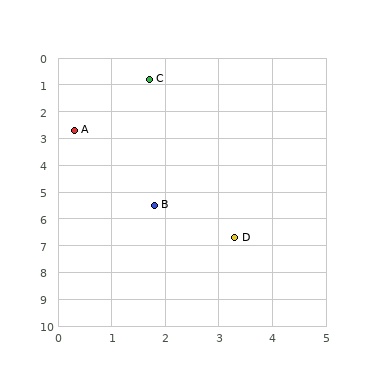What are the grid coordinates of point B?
Point B is at approximately (1.8, 5.5).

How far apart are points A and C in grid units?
Points A and C are about 2.4 grid units apart.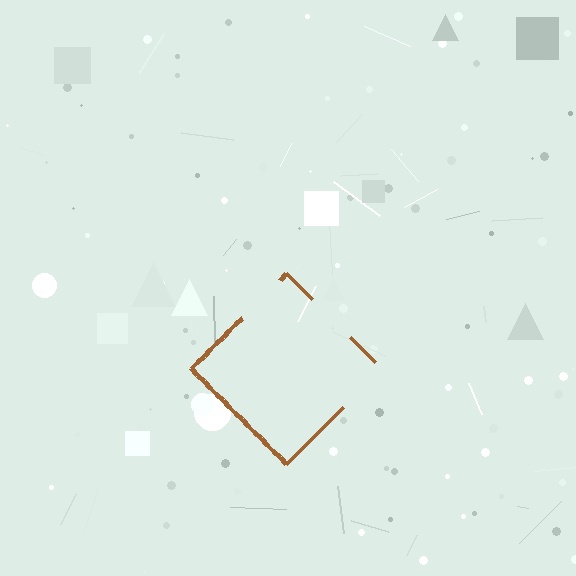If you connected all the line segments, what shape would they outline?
They would outline a diamond.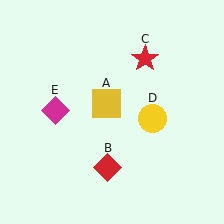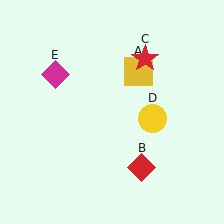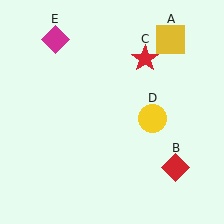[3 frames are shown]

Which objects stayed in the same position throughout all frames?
Red star (object C) and yellow circle (object D) remained stationary.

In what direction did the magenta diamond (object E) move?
The magenta diamond (object E) moved up.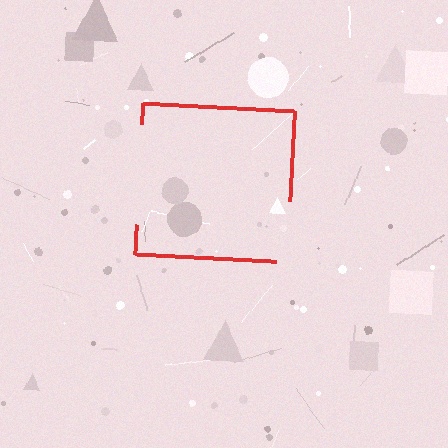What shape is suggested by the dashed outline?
The dashed outline suggests a square.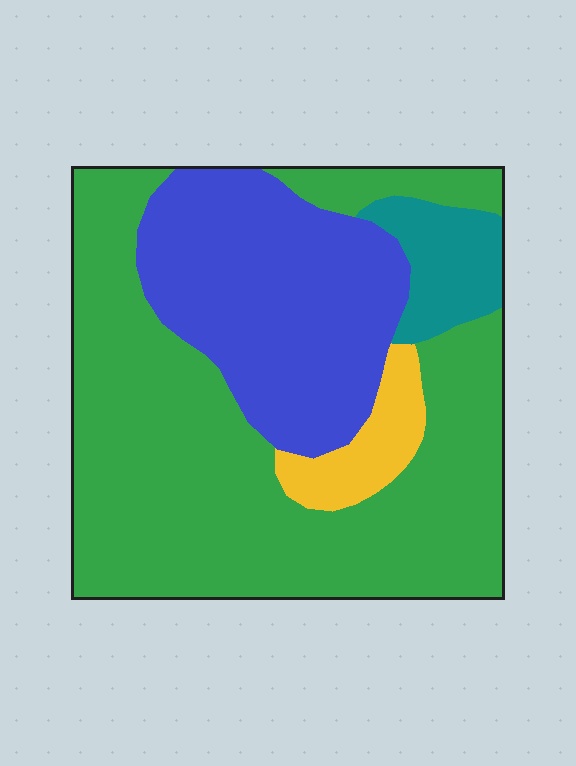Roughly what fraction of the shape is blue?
Blue covers around 30% of the shape.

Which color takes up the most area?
Green, at roughly 60%.